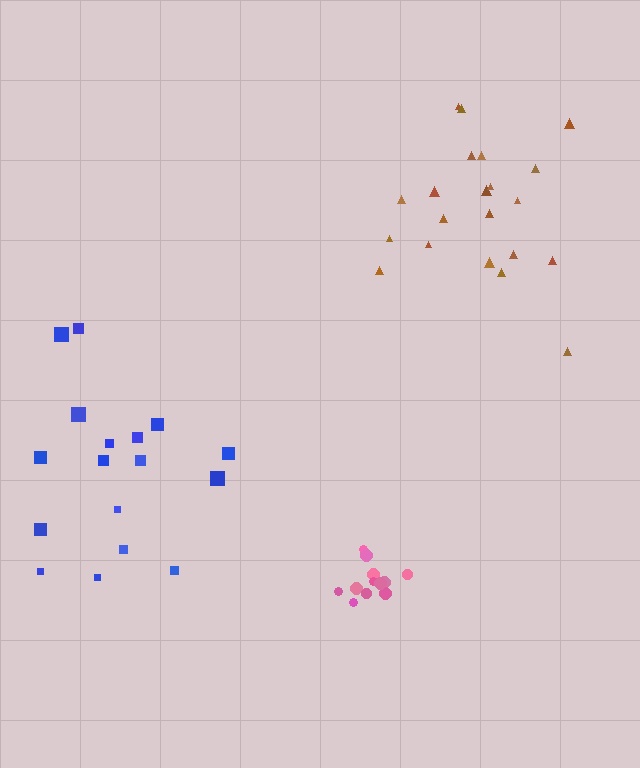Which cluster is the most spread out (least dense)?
Blue.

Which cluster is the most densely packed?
Pink.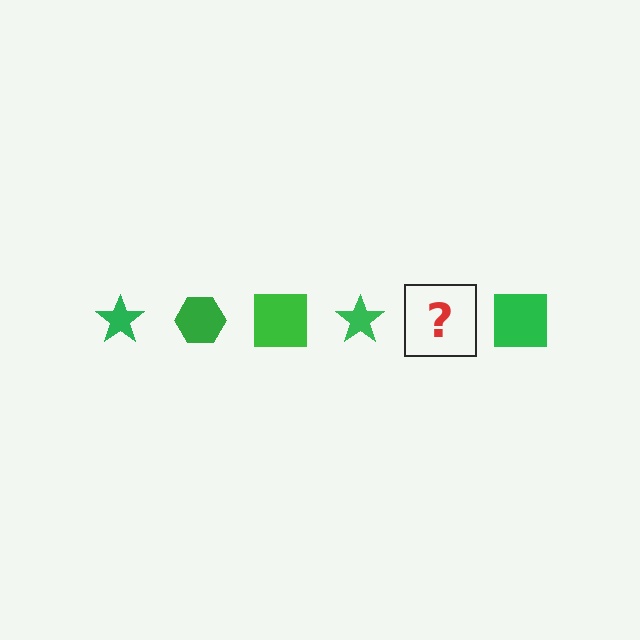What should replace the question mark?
The question mark should be replaced with a green hexagon.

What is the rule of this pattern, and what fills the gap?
The rule is that the pattern cycles through star, hexagon, square shapes in green. The gap should be filled with a green hexagon.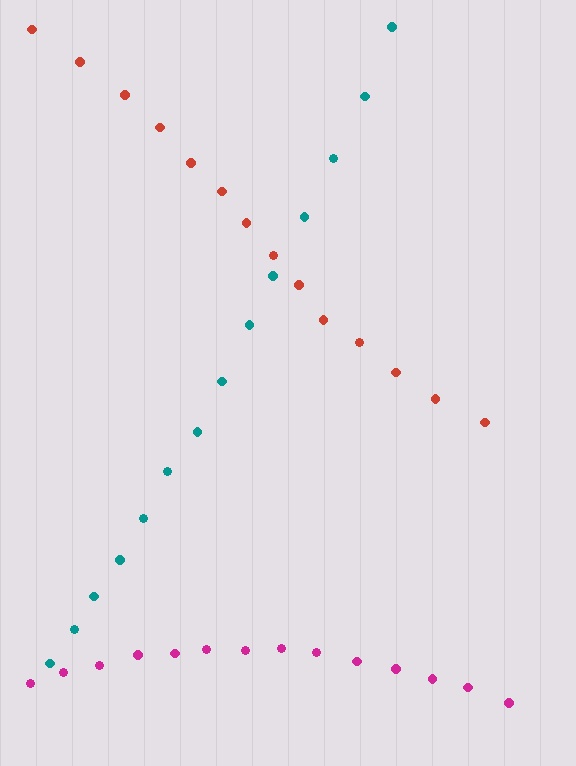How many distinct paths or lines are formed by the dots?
There are 3 distinct paths.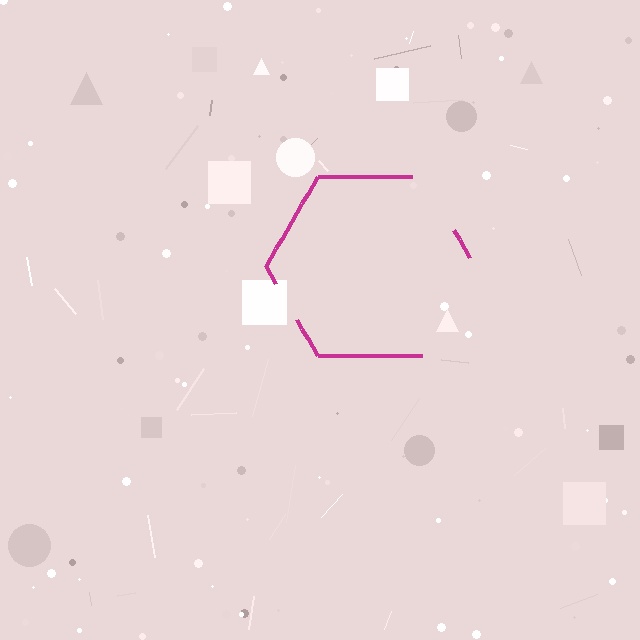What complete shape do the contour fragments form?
The contour fragments form a hexagon.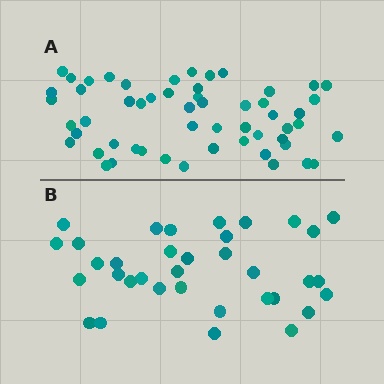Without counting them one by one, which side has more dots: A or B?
Region A (the top region) has more dots.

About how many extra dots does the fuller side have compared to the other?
Region A has approximately 20 more dots than region B.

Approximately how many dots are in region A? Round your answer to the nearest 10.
About 60 dots. (The exact count is 55, which rounds to 60.)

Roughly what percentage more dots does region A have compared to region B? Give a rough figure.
About 55% more.